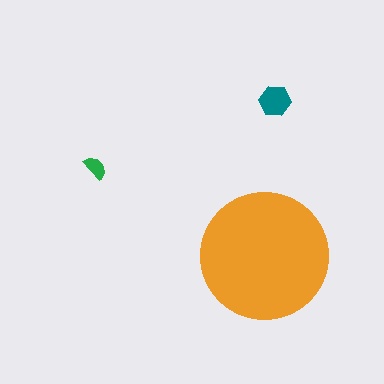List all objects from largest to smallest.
The orange circle, the teal hexagon, the green semicircle.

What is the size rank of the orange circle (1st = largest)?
1st.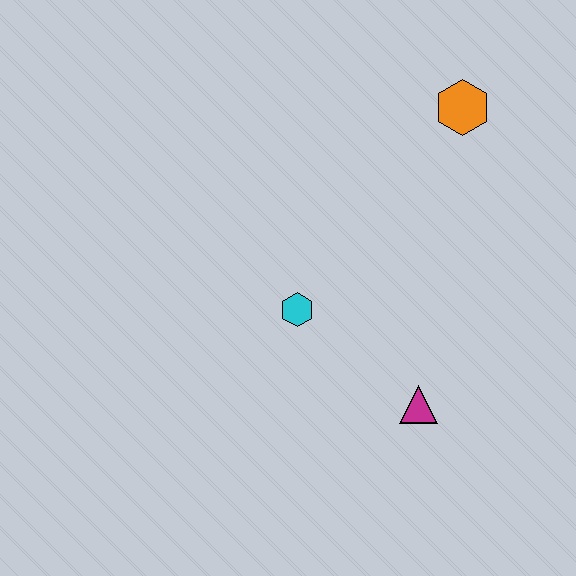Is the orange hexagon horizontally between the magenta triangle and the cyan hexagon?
No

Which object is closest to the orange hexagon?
The cyan hexagon is closest to the orange hexagon.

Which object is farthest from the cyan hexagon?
The orange hexagon is farthest from the cyan hexagon.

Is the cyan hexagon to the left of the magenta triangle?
Yes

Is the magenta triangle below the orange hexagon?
Yes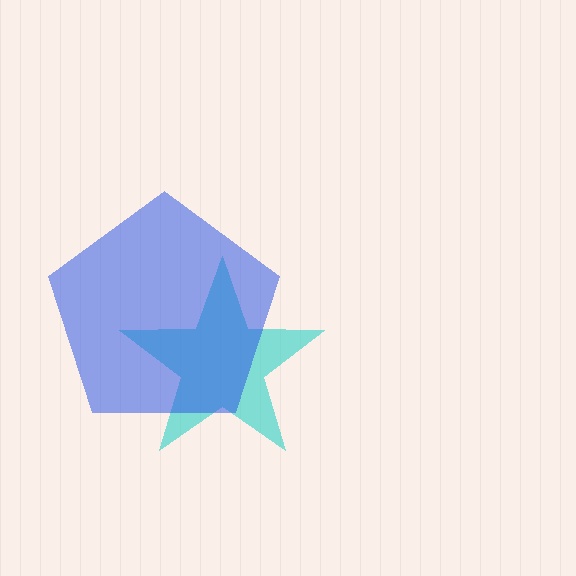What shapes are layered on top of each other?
The layered shapes are: a cyan star, a blue pentagon.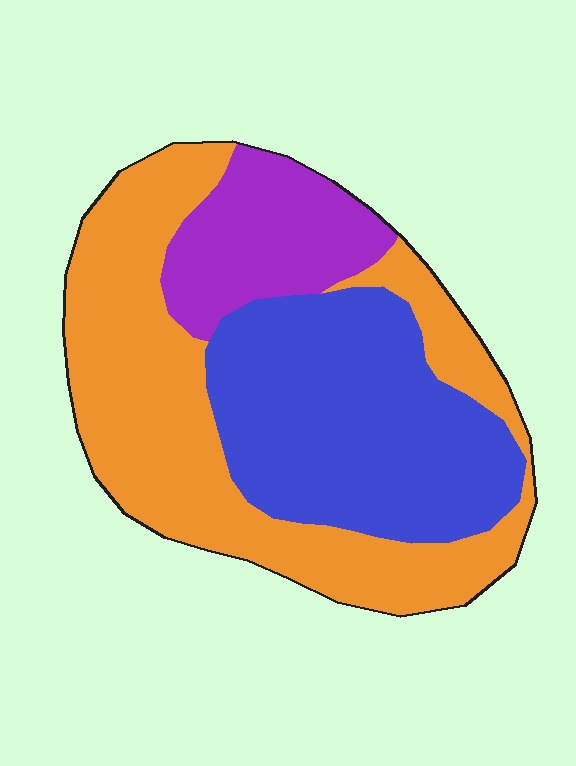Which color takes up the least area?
Purple, at roughly 15%.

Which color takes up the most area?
Orange, at roughly 45%.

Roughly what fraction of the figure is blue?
Blue takes up about three eighths (3/8) of the figure.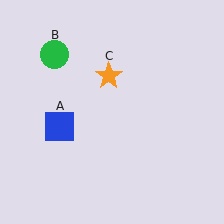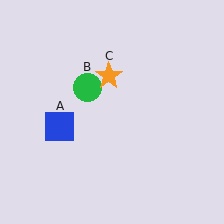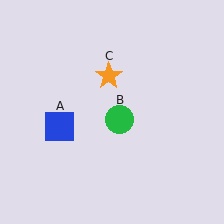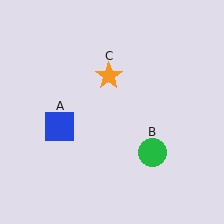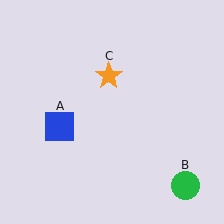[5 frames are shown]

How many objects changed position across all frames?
1 object changed position: green circle (object B).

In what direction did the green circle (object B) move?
The green circle (object B) moved down and to the right.